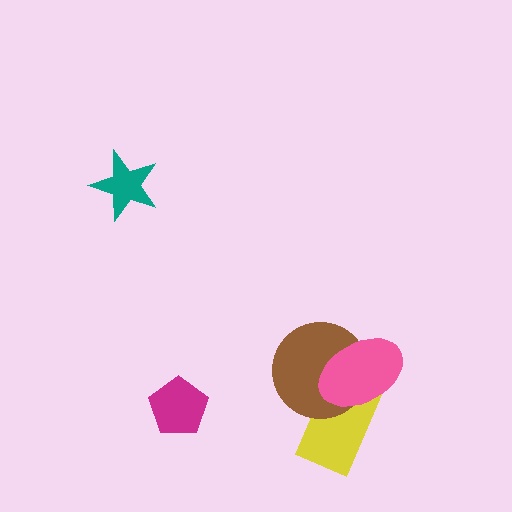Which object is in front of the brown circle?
The pink ellipse is in front of the brown circle.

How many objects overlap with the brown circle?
2 objects overlap with the brown circle.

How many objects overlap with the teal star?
0 objects overlap with the teal star.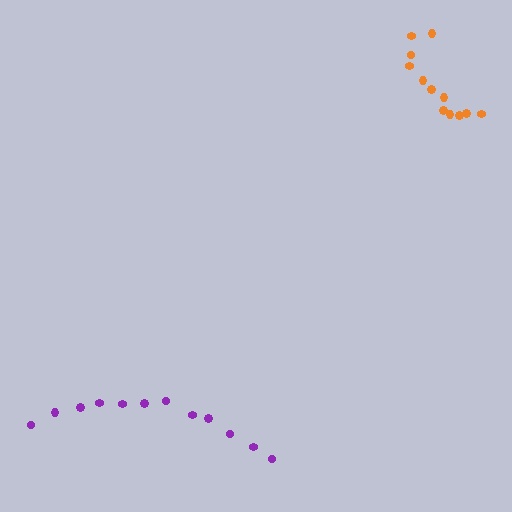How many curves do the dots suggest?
There are 2 distinct paths.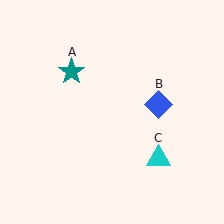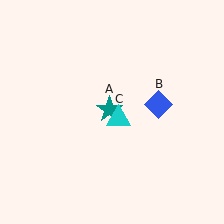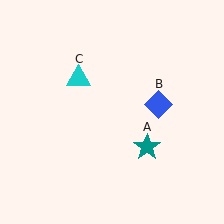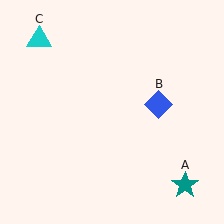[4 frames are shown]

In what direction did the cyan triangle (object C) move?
The cyan triangle (object C) moved up and to the left.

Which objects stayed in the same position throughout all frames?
Blue diamond (object B) remained stationary.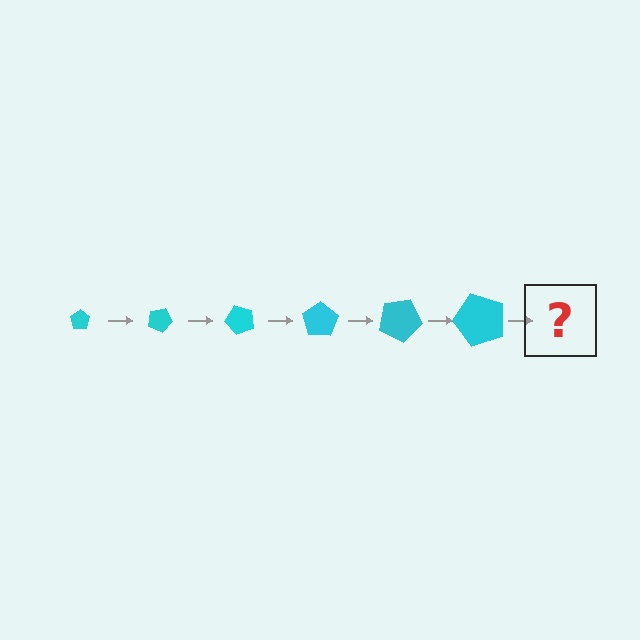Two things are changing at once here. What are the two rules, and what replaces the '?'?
The two rules are that the pentagon grows larger each step and it rotates 25 degrees each step. The '?' should be a pentagon, larger than the previous one and rotated 150 degrees from the start.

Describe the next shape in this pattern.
It should be a pentagon, larger than the previous one and rotated 150 degrees from the start.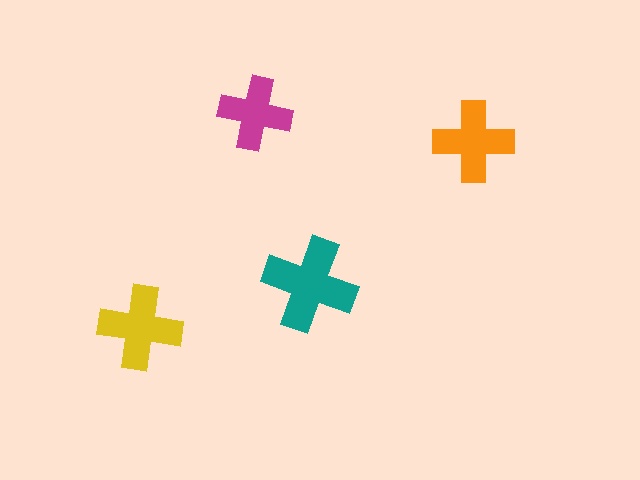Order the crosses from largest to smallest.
the teal one, the yellow one, the orange one, the magenta one.